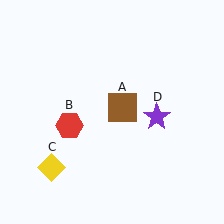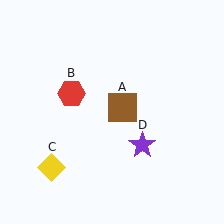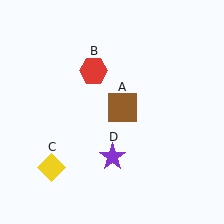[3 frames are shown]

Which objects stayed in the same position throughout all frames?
Brown square (object A) and yellow diamond (object C) remained stationary.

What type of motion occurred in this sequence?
The red hexagon (object B), purple star (object D) rotated clockwise around the center of the scene.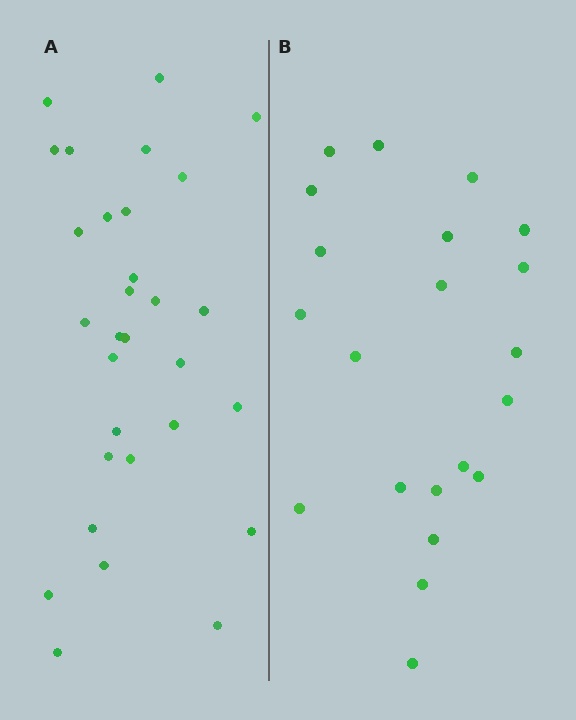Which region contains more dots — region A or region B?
Region A (the left region) has more dots.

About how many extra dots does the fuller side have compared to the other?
Region A has roughly 8 or so more dots than region B.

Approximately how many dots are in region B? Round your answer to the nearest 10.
About 20 dots. (The exact count is 21, which rounds to 20.)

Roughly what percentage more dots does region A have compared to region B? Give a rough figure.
About 45% more.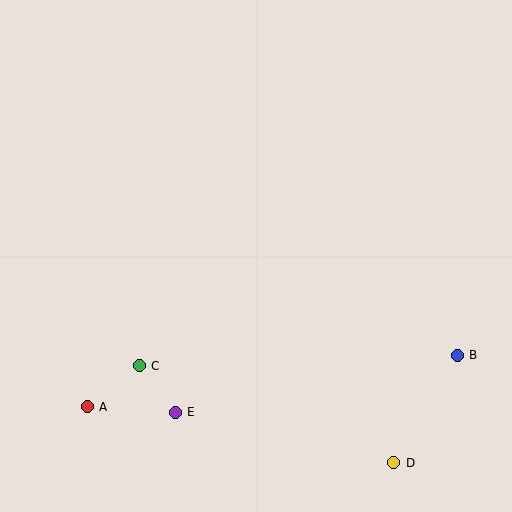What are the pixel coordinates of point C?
Point C is at (139, 366).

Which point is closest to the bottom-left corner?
Point A is closest to the bottom-left corner.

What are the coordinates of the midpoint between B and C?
The midpoint between B and C is at (298, 361).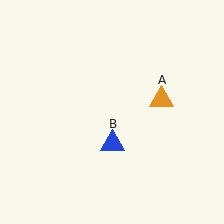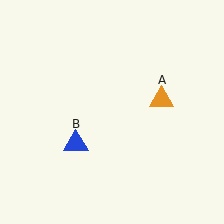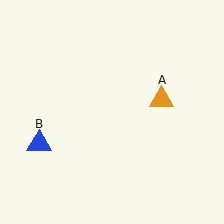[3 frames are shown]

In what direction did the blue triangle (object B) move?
The blue triangle (object B) moved left.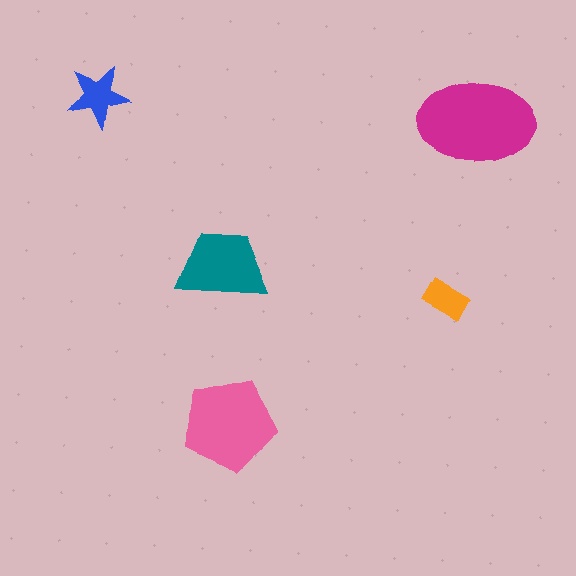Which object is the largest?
The magenta ellipse.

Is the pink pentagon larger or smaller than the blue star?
Larger.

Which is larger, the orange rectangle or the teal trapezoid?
The teal trapezoid.